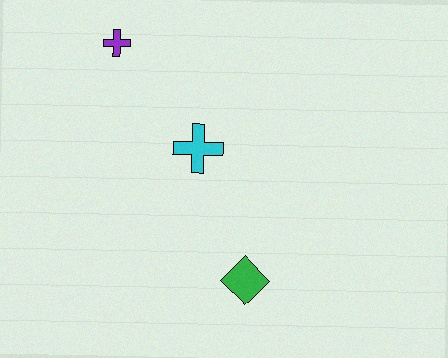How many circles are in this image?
There are no circles.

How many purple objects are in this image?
There is 1 purple object.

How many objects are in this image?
There are 3 objects.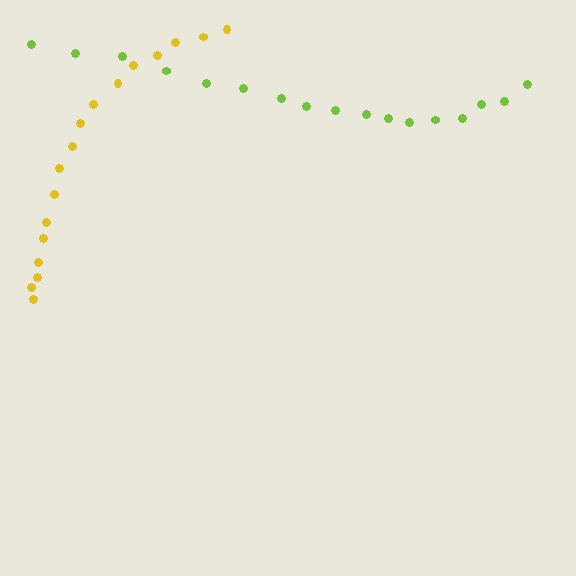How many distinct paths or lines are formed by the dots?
There are 2 distinct paths.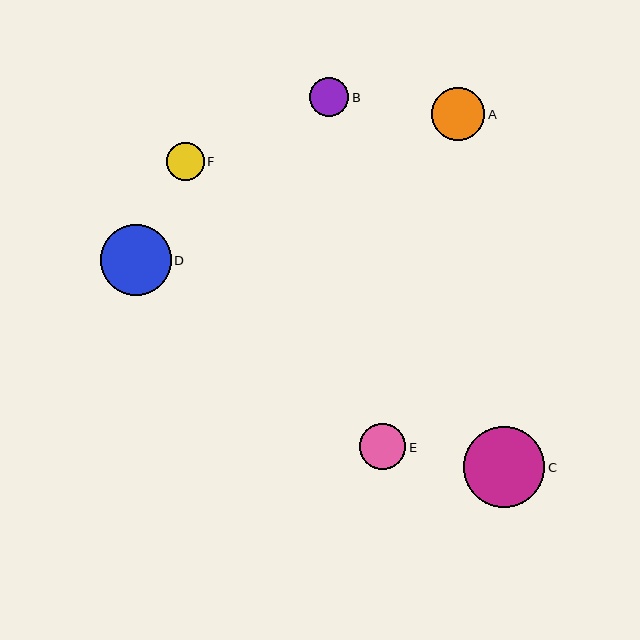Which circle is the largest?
Circle C is the largest with a size of approximately 82 pixels.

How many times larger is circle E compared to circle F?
Circle E is approximately 1.2 times the size of circle F.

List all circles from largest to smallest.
From largest to smallest: C, D, A, E, B, F.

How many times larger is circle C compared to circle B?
Circle C is approximately 2.1 times the size of circle B.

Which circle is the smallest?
Circle F is the smallest with a size of approximately 38 pixels.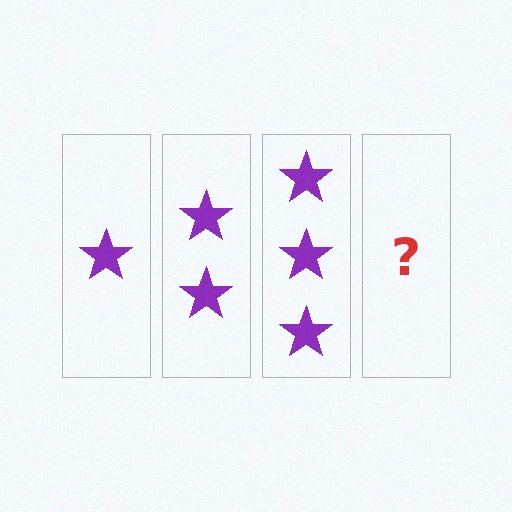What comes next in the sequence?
The next element should be 4 stars.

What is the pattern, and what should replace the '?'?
The pattern is that each step adds one more star. The '?' should be 4 stars.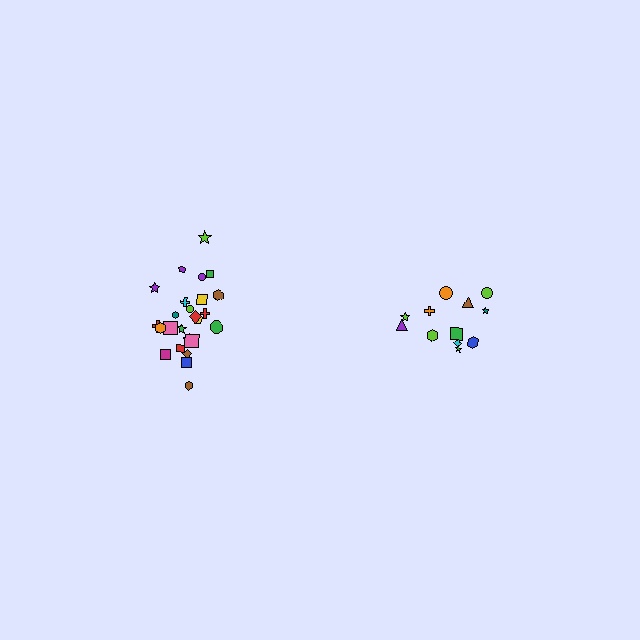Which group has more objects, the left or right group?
The left group.